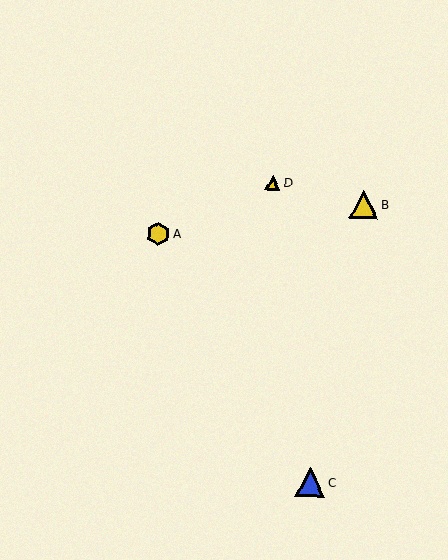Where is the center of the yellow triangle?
The center of the yellow triangle is at (364, 204).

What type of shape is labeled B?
Shape B is a yellow triangle.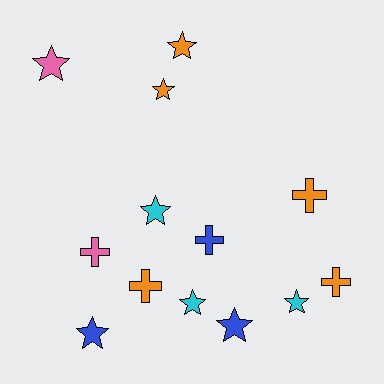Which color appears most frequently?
Orange, with 5 objects.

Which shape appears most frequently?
Star, with 8 objects.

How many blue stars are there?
There are 2 blue stars.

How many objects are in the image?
There are 13 objects.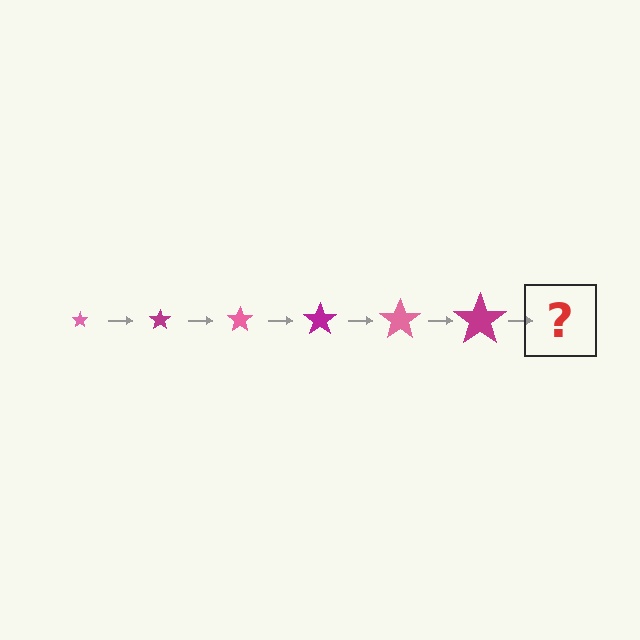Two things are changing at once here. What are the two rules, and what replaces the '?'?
The two rules are that the star grows larger each step and the color cycles through pink and magenta. The '?' should be a pink star, larger than the previous one.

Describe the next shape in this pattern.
It should be a pink star, larger than the previous one.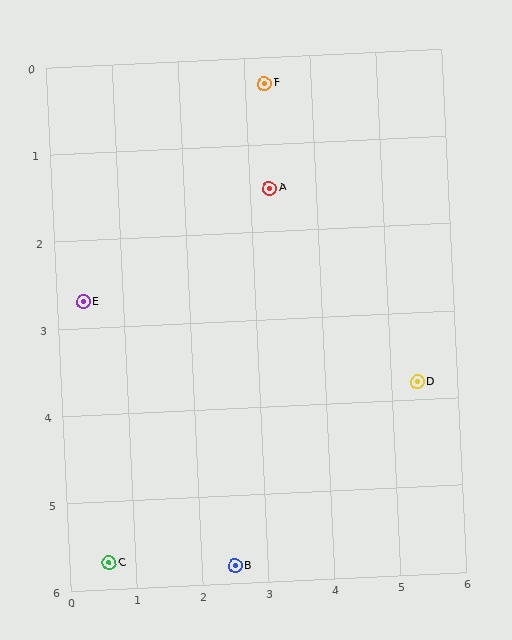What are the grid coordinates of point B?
Point B is at approximately (2.5, 5.8).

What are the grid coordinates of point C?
Point C is at approximately (0.6, 5.7).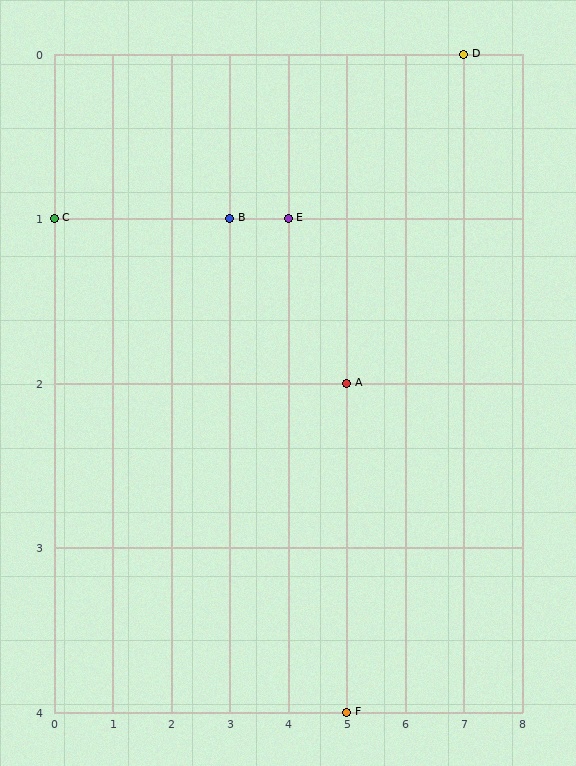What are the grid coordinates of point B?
Point B is at grid coordinates (3, 1).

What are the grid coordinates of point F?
Point F is at grid coordinates (5, 4).